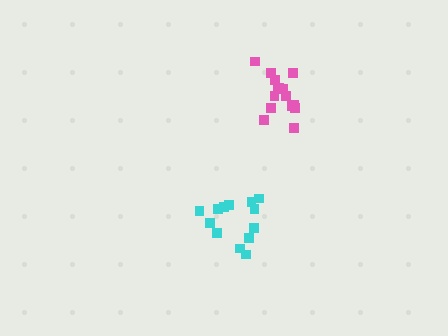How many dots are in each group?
Group 1: 13 dots, Group 2: 15 dots (28 total).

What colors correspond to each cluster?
The clusters are colored: cyan, pink.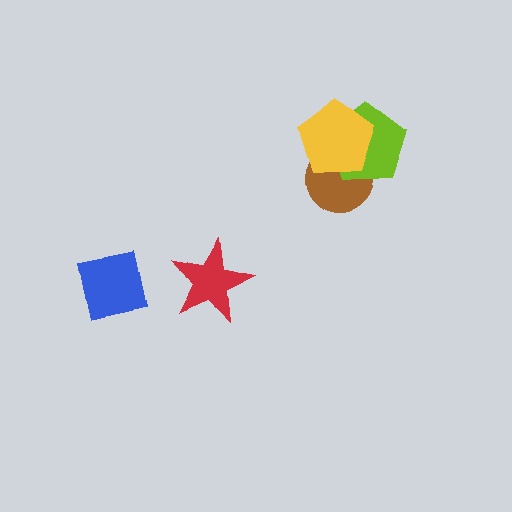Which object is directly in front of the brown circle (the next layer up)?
The lime pentagon is directly in front of the brown circle.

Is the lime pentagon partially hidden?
Yes, it is partially covered by another shape.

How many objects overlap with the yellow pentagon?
2 objects overlap with the yellow pentagon.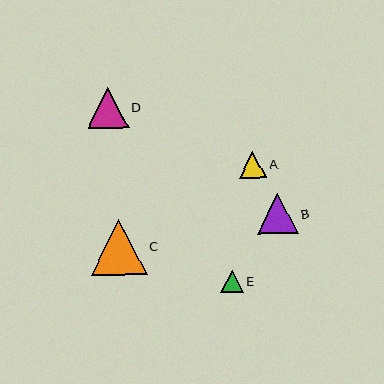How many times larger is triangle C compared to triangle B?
Triangle C is approximately 1.4 times the size of triangle B.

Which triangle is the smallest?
Triangle E is the smallest with a size of approximately 22 pixels.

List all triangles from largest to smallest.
From largest to smallest: C, D, B, A, E.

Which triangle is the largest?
Triangle C is the largest with a size of approximately 56 pixels.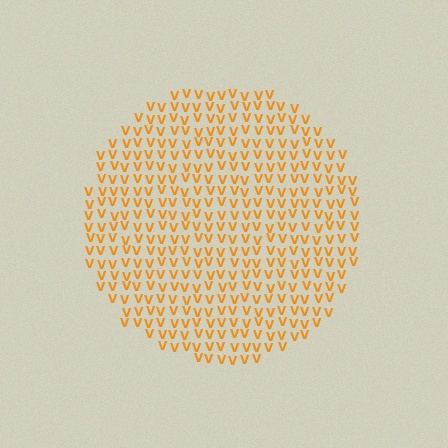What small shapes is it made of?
It is made of small letter V's.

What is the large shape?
The large shape is a circle.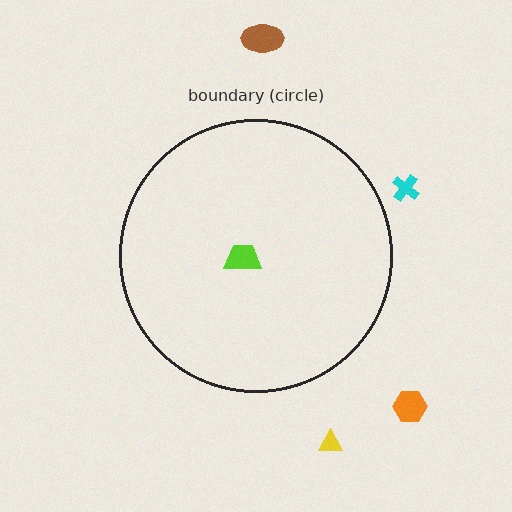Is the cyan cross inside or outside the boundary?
Outside.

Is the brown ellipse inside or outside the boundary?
Outside.